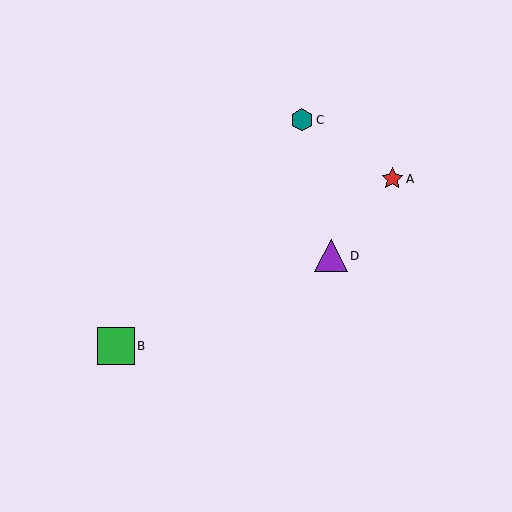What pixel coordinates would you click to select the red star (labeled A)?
Click at (392, 179) to select the red star A.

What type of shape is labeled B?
Shape B is a green square.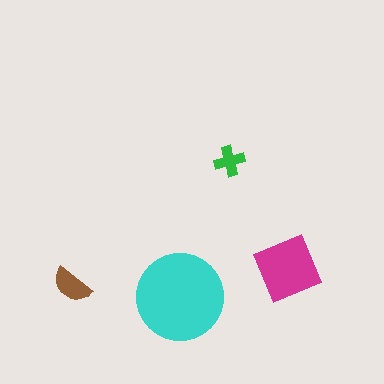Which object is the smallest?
The green cross.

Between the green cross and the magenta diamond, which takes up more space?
The magenta diamond.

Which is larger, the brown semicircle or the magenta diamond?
The magenta diamond.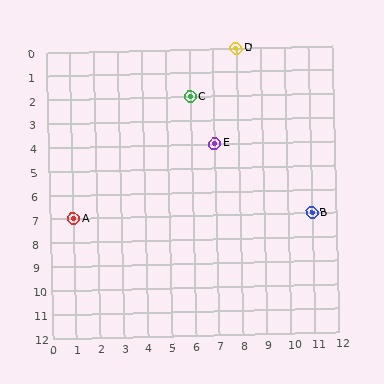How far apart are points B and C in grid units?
Points B and C are 5 columns and 5 rows apart (about 7.1 grid units diagonally).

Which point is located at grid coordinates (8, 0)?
Point D is at (8, 0).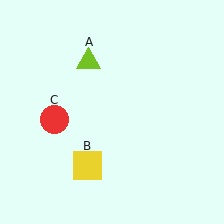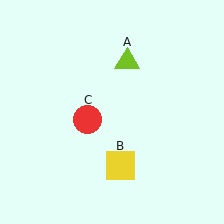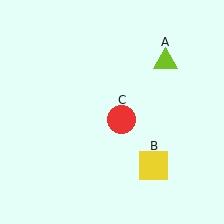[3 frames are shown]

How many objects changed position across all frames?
3 objects changed position: lime triangle (object A), yellow square (object B), red circle (object C).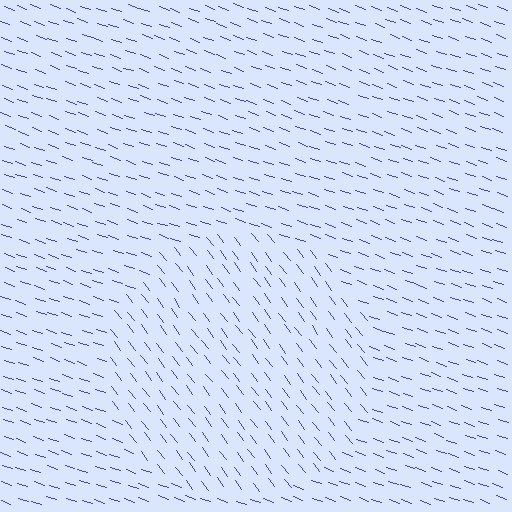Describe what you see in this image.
The image is filled with small blue line segments. A circle region in the image has lines oriented differently from the surrounding lines, creating a visible texture boundary.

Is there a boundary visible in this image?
Yes, there is a texture boundary formed by a change in line orientation.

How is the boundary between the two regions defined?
The boundary is defined purely by a change in line orientation (approximately 33 degrees difference). All lines are the same color and thickness.